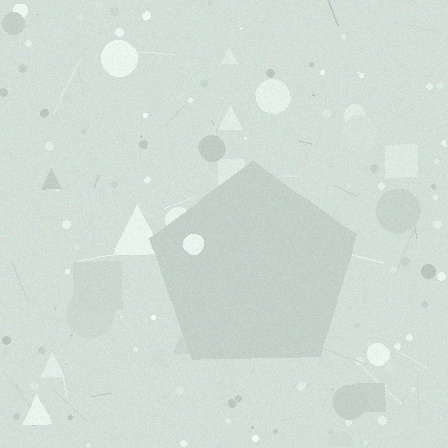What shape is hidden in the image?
A pentagon is hidden in the image.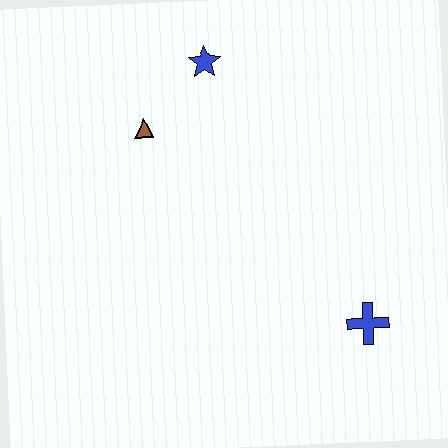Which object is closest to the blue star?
The brown triangle is closest to the blue star.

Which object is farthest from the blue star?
The blue cross is farthest from the blue star.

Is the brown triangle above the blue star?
No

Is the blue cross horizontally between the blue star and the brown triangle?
No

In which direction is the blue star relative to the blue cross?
The blue star is above the blue cross.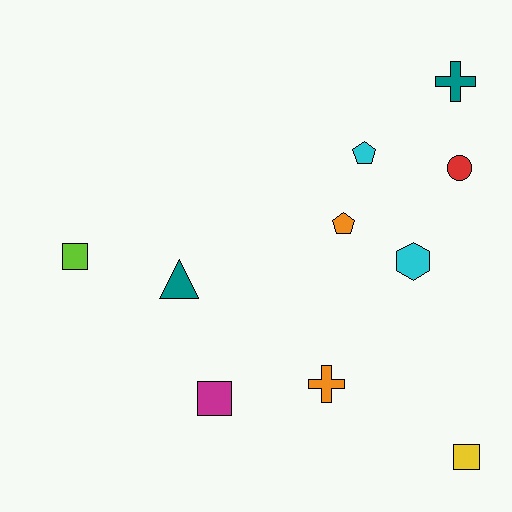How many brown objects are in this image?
There are no brown objects.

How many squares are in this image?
There are 3 squares.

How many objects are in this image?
There are 10 objects.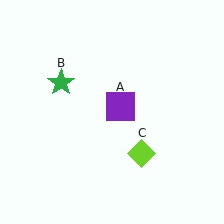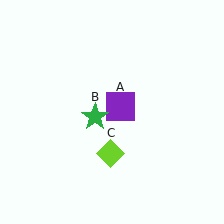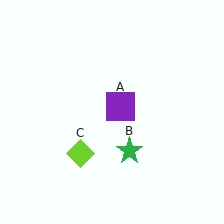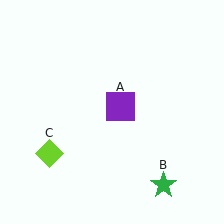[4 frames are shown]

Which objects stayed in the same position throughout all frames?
Purple square (object A) remained stationary.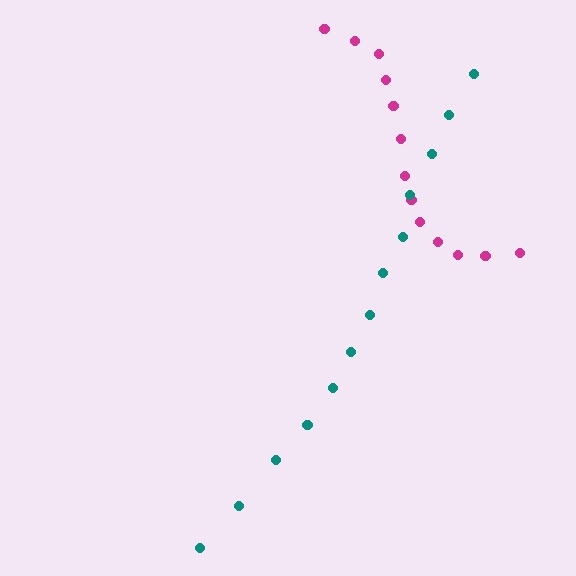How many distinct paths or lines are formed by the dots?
There are 2 distinct paths.